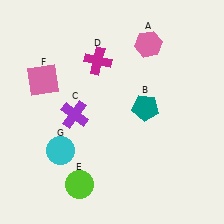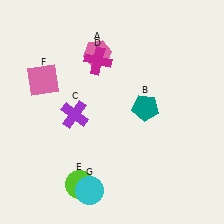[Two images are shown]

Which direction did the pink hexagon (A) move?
The pink hexagon (A) moved left.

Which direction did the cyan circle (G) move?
The cyan circle (G) moved down.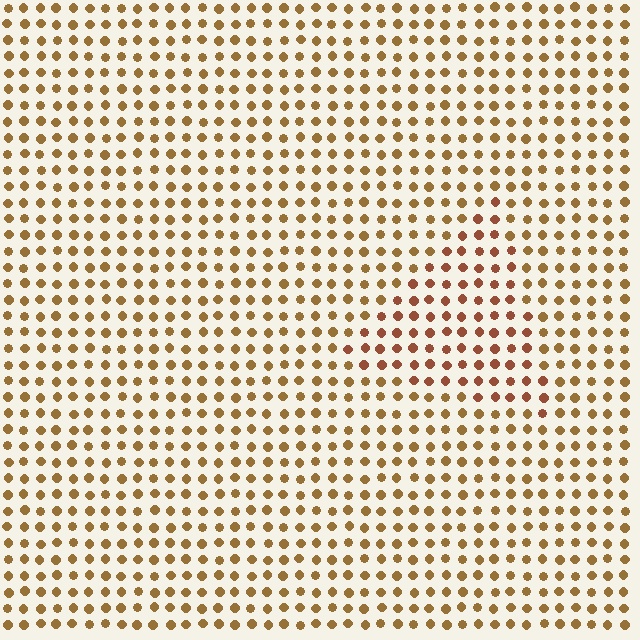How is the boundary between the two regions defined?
The boundary is defined purely by a slight shift in hue (about 23 degrees). Spacing, size, and orientation are identical on both sides.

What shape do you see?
I see a triangle.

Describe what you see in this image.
The image is filled with small brown elements in a uniform arrangement. A triangle-shaped region is visible where the elements are tinted to a slightly different hue, forming a subtle color boundary.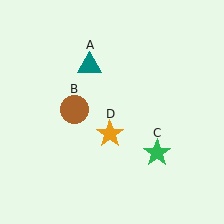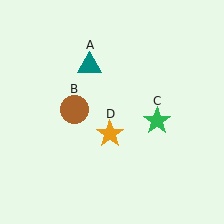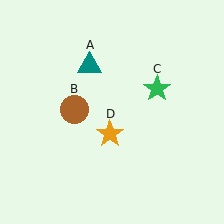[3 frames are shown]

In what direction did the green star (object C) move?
The green star (object C) moved up.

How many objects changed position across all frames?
1 object changed position: green star (object C).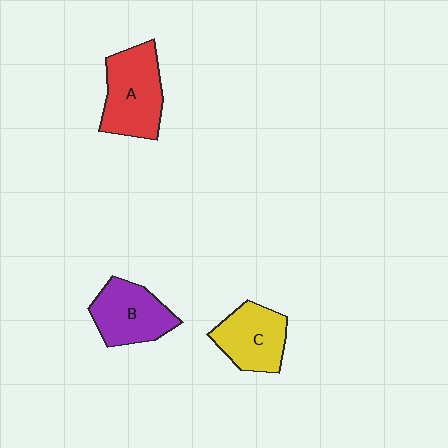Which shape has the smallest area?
Shape C (yellow).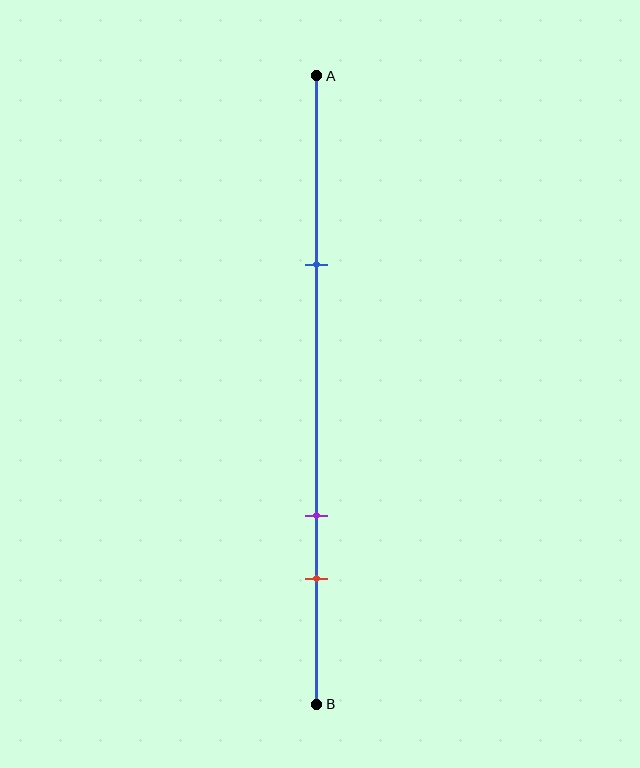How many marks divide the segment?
There are 3 marks dividing the segment.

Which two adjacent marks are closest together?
The purple and red marks are the closest adjacent pair.